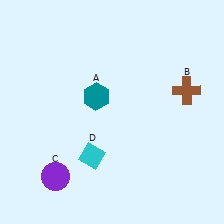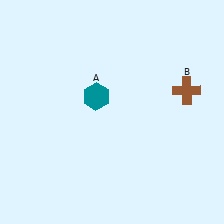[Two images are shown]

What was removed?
The purple circle (C), the cyan diamond (D) were removed in Image 2.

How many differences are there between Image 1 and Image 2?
There are 2 differences between the two images.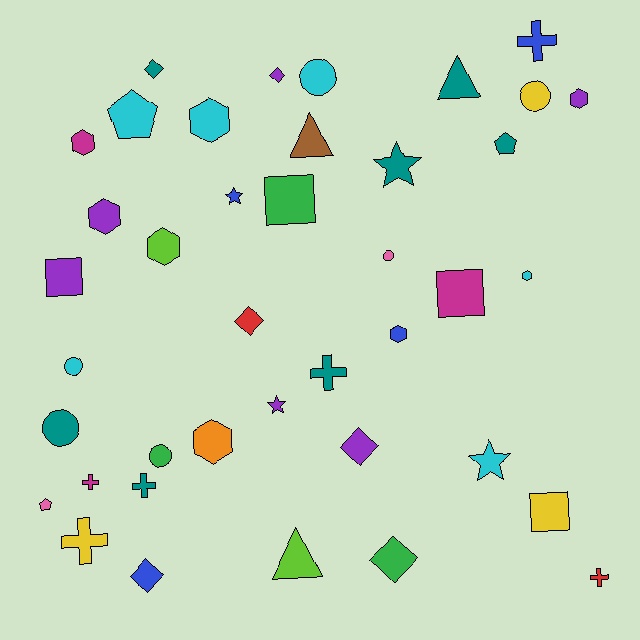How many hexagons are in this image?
There are 8 hexagons.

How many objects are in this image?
There are 40 objects.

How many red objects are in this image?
There are 2 red objects.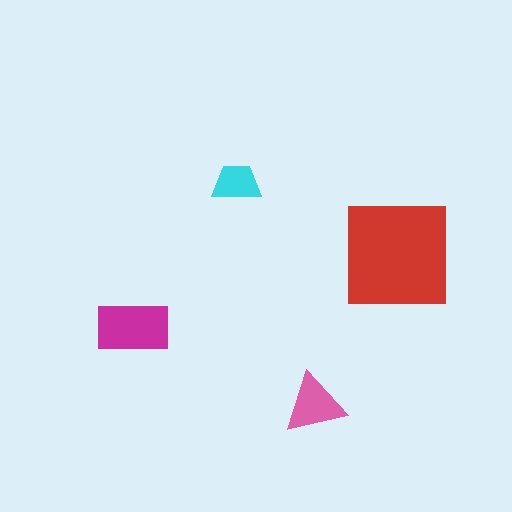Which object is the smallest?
The cyan trapezoid.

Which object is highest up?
The cyan trapezoid is topmost.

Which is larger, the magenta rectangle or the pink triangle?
The magenta rectangle.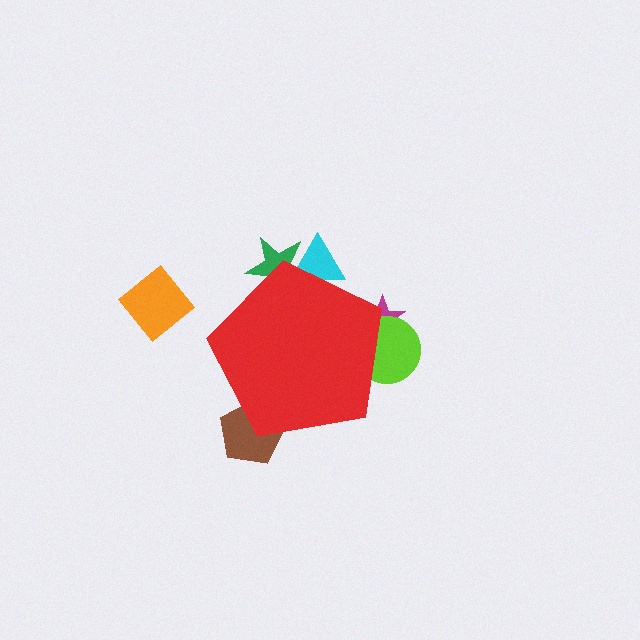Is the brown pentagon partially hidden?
Yes, the brown pentagon is partially hidden behind the red pentagon.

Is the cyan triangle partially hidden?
Yes, the cyan triangle is partially hidden behind the red pentagon.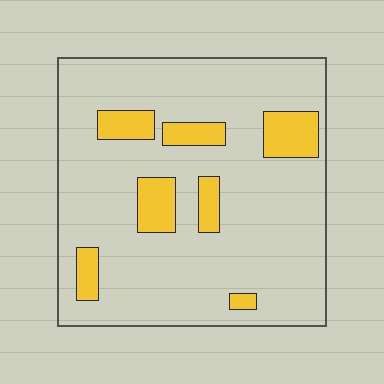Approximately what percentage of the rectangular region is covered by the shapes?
Approximately 15%.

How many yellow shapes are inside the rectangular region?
7.